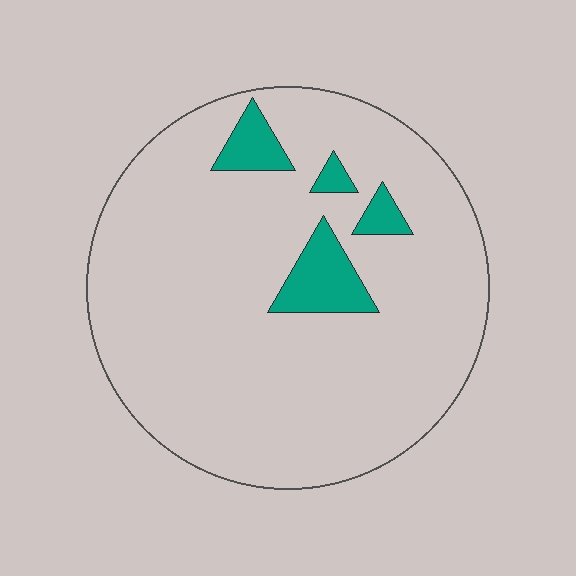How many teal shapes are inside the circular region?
4.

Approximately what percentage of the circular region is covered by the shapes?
Approximately 10%.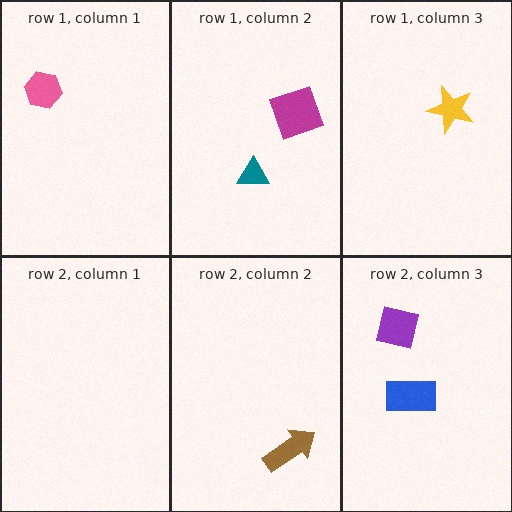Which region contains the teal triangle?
The row 1, column 2 region.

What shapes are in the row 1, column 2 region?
The magenta diamond, the teal triangle.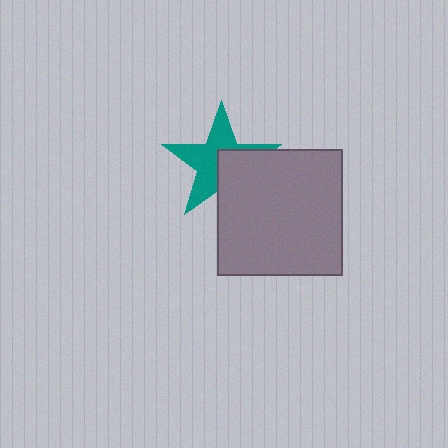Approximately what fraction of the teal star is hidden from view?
Roughly 39% of the teal star is hidden behind the gray square.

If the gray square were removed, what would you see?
You would see the complete teal star.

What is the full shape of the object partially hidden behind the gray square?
The partially hidden object is a teal star.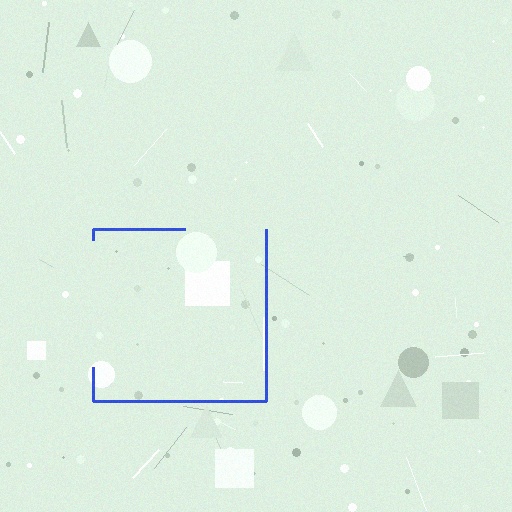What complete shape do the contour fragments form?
The contour fragments form a square.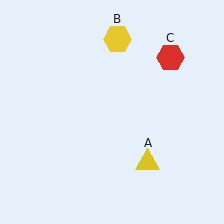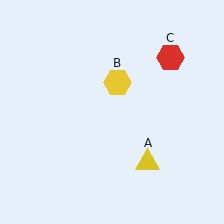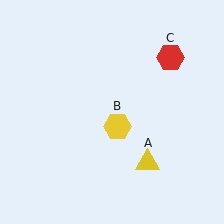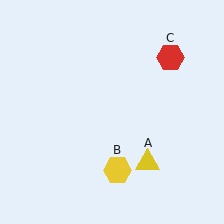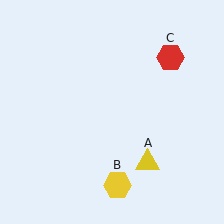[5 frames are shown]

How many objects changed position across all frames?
1 object changed position: yellow hexagon (object B).